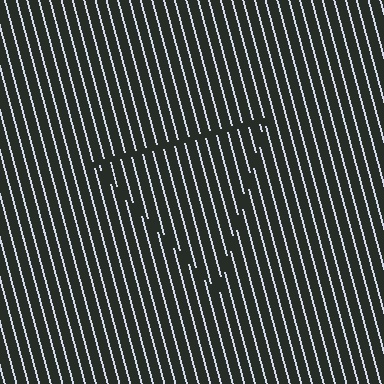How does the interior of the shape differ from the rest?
The interior of the shape contains the same grating, shifted by half a period — the contour is defined by the phase discontinuity where line-ends from the inner and outer gratings abut.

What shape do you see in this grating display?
An illusory triangle. The interior of the shape contains the same grating, shifted by half a period — the contour is defined by the phase discontinuity where line-ends from the inner and outer gratings abut.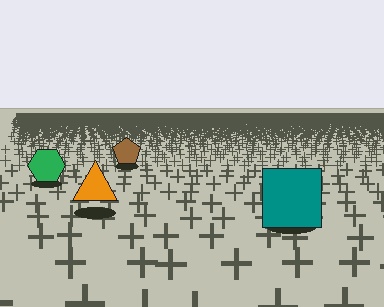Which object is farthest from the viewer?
The brown pentagon is farthest from the viewer. It appears smaller and the ground texture around it is denser.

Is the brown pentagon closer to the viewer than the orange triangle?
No. The orange triangle is closer — you can tell from the texture gradient: the ground texture is coarser near it.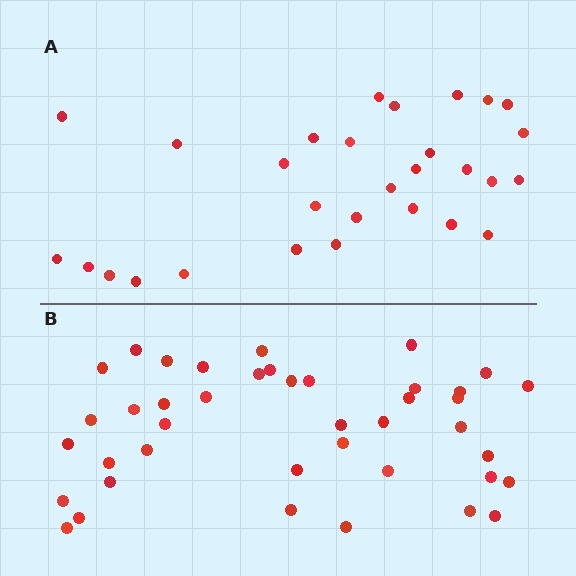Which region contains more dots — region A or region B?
Region B (the bottom region) has more dots.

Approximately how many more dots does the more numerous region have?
Region B has roughly 12 or so more dots than region A.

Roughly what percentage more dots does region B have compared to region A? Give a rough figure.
About 40% more.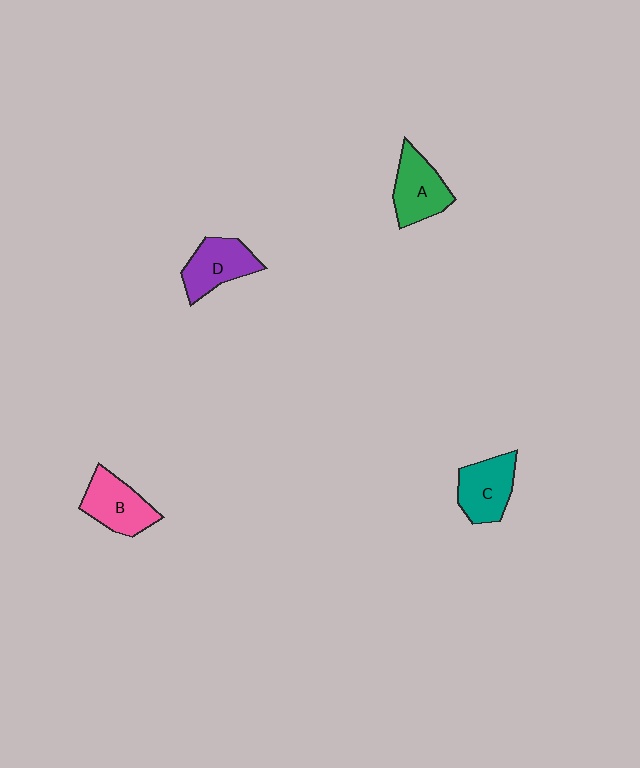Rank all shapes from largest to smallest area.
From largest to smallest: A (green), B (pink), C (teal), D (purple).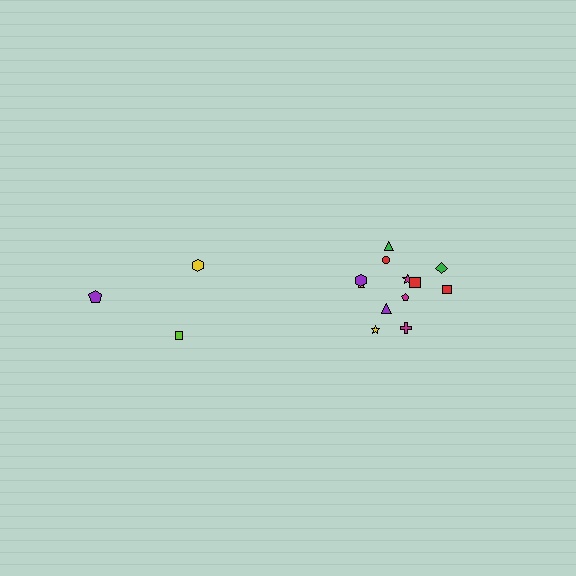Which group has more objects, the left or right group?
The right group.